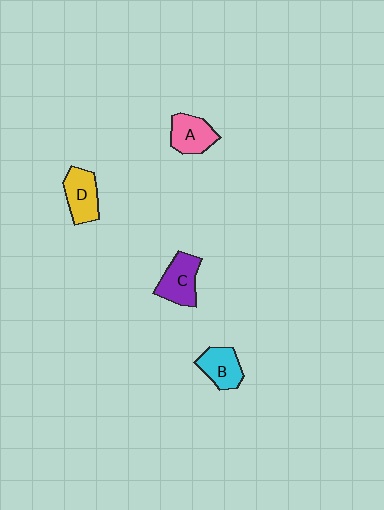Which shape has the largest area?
Shape C (purple).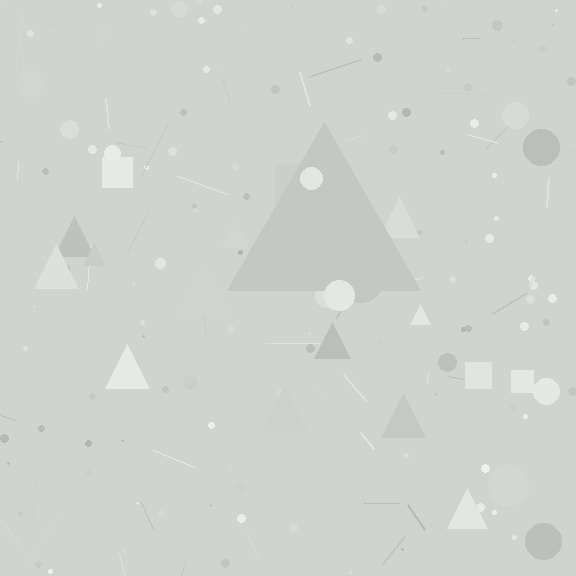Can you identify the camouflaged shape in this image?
The camouflaged shape is a triangle.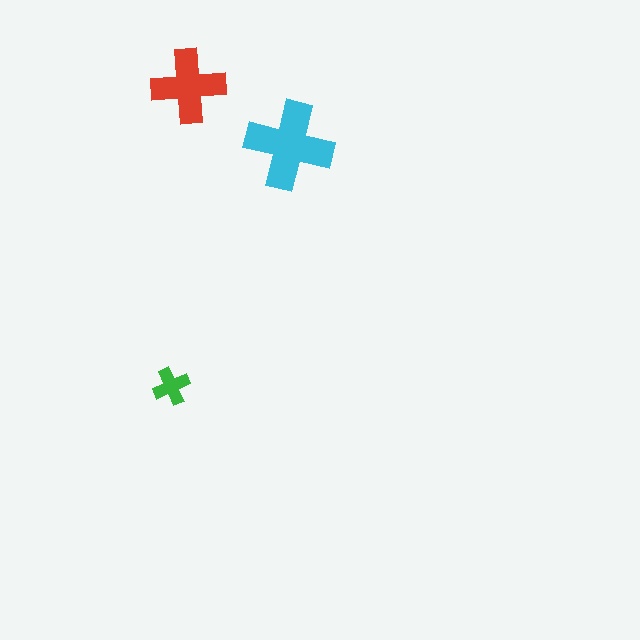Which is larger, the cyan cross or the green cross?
The cyan one.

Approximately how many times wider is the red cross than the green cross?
About 2 times wider.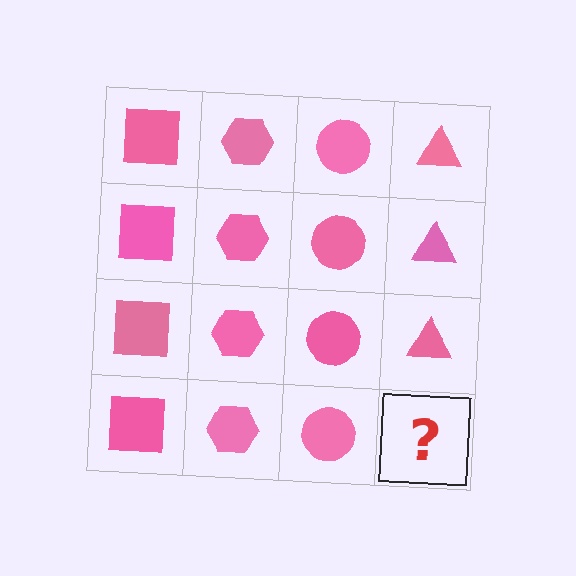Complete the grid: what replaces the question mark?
The question mark should be replaced with a pink triangle.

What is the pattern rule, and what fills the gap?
The rule is that each column has a consistent shape. The gap should be filled with a pink triangle.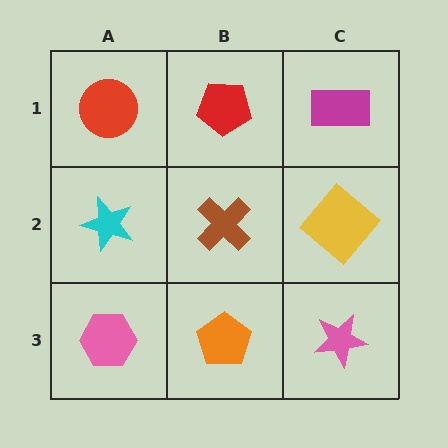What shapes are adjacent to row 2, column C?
A magenta rectangle (row 1, column C), a pink star (row 3, column C), a brown cross (row 2, column B).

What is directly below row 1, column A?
A cyan star.